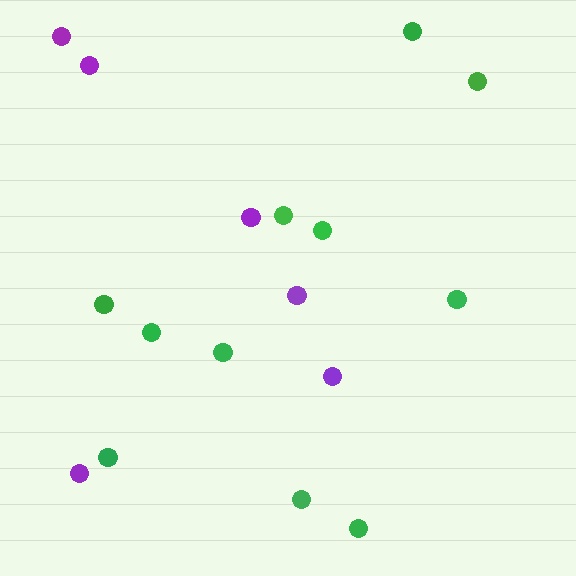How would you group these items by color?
There are 2 groups: one group of green circles (11) and one group of purple circles (6).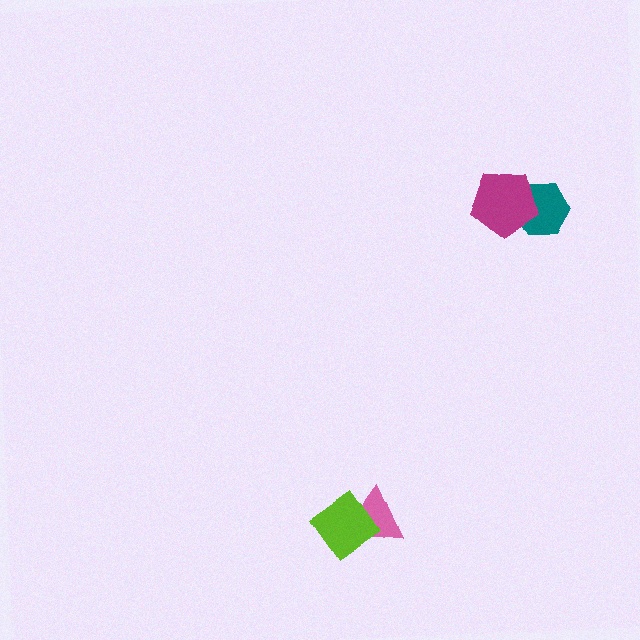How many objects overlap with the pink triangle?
1 object overlaps with the pink triangle.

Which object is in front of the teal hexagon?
The magenta pentagon is in front of the teal hexagon.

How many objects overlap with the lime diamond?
1 object overlaps with the lime diamond.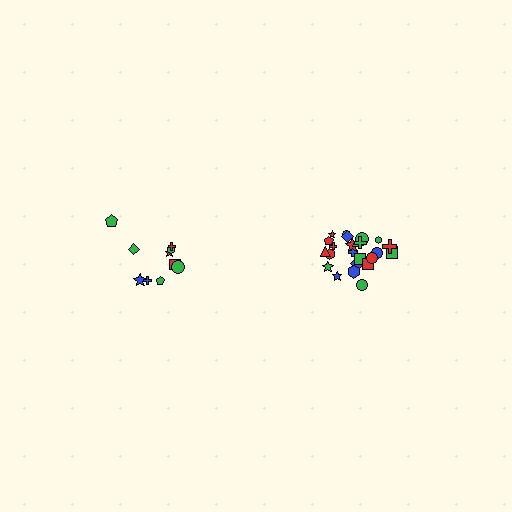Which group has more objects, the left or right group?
The right group.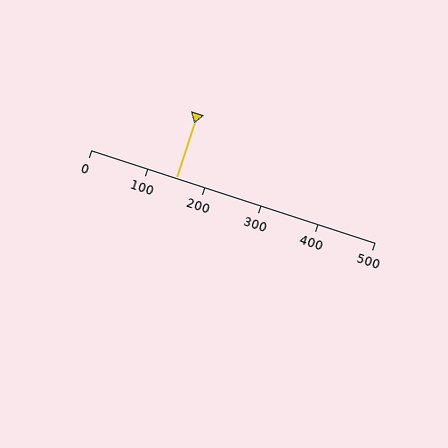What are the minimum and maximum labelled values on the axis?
The axis runs from 0 to 500.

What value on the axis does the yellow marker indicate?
The marker indicates approximately 150.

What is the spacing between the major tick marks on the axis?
The major ticks are spaced 100 apart.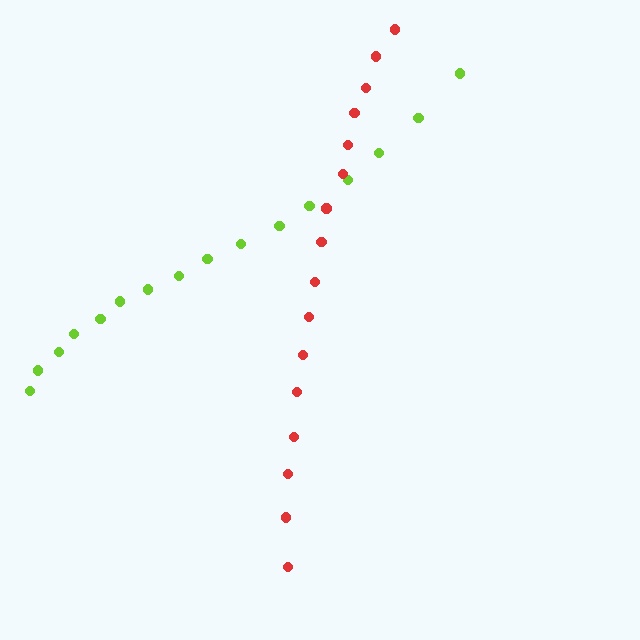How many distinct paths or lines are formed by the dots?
There are 2 distinct paths.